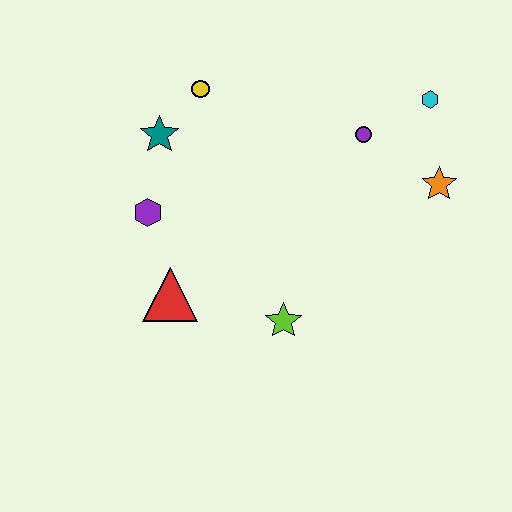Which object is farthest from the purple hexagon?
The cyan hexagon is farthest from the purple hexagon.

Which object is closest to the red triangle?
The purple hexagon is closest to the red triangle.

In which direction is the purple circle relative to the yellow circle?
The purple circle is to the right of the yellow circle.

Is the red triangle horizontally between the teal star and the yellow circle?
Yes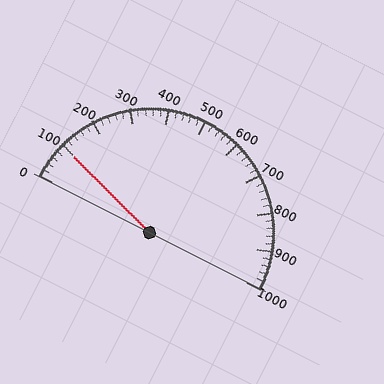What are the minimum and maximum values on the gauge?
The gauge ranges from 0 to 1000.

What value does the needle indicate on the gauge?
The needle indicates approximately 100.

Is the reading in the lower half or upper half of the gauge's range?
The reading is in the lower half of the range (0 to 1000).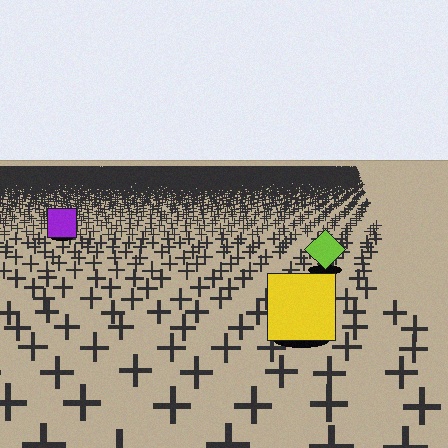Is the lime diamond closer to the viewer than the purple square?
Yes. The lime diamond is closer — you can tell from the texture gradient: the ground texture is coarser near it.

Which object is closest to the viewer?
The yellow square is closest. The texture marks near it are larger and more spread out.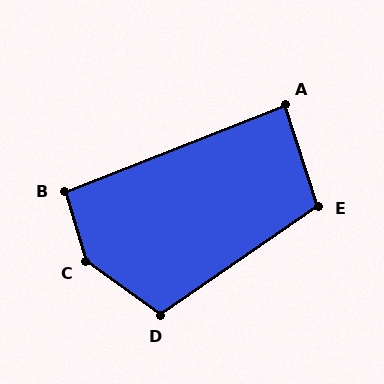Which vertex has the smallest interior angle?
A, at approximately 87 degrees.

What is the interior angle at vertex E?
Approximately 106 degrees (obtuse).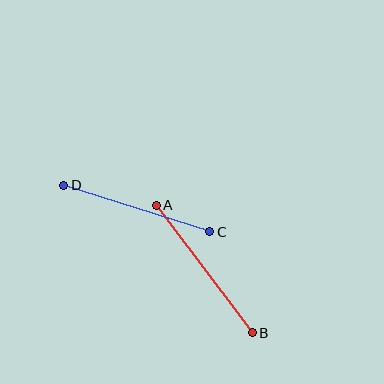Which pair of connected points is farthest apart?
Points A and B are farthest apart.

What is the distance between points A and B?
The distance is approximately 160 pixels.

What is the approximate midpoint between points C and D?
The midpoint is at approximately (137, 209) pixels.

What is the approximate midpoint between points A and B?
The midpoint is at approximately (204, 269) pixels.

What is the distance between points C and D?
The distance is approximately 153 pixels.